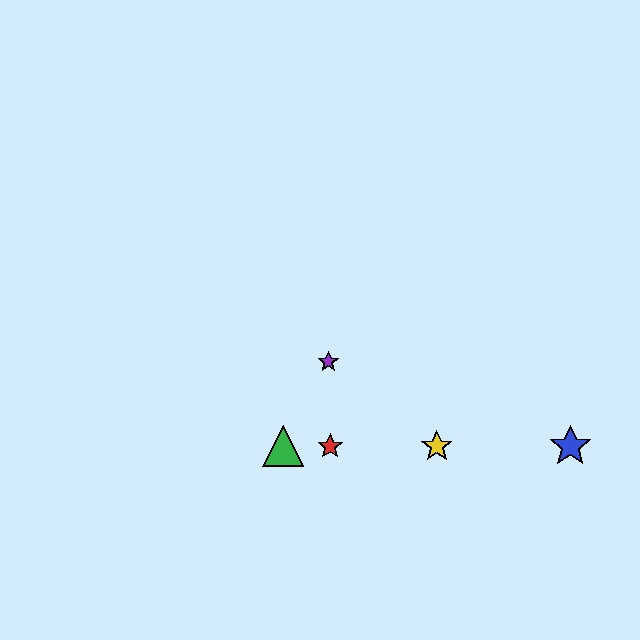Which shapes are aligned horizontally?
The red star, the blue star, the green triangle, the yellow star are aligned horizontally.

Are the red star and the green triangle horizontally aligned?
Yes, both are at y≈446.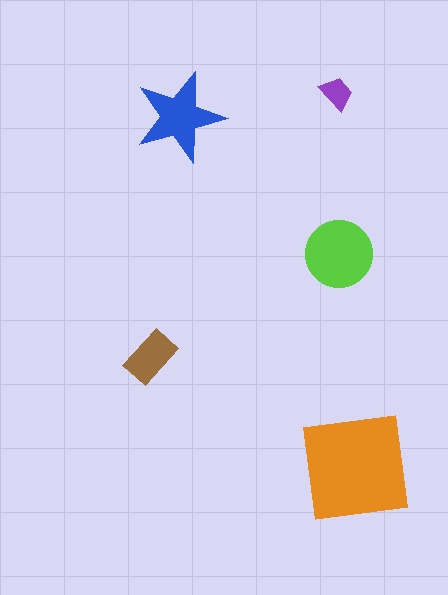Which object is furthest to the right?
The orange square is rightmost.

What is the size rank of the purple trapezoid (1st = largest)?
5th.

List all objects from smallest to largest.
The purple trapezoid, the brown rectangle, the blue star, the lime circle, the orange square.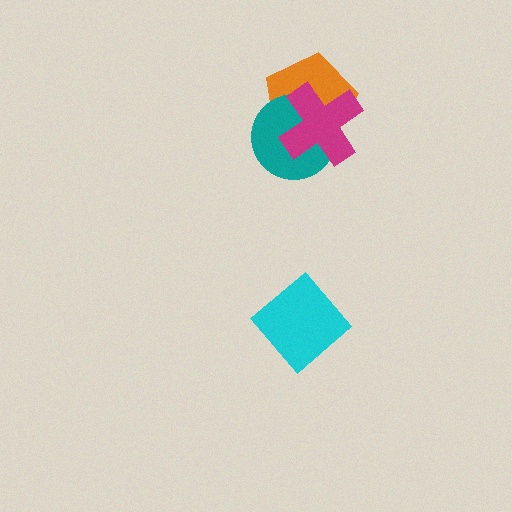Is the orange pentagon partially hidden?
Yes, it is partially covered by another shape.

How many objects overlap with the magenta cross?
2 objects overlap with the magenta cross.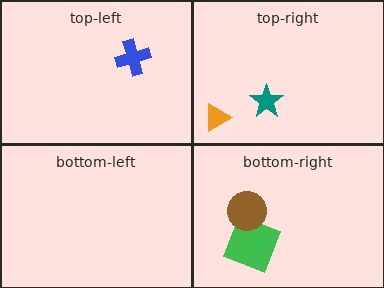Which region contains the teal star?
The top-right region.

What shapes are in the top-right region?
The teal star, the orange triangle.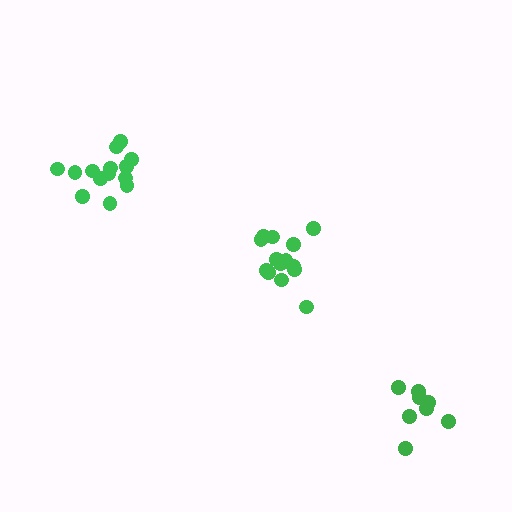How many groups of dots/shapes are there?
There are 3 groups.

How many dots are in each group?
Group 1: 8 dots, Group 2: 14 dots, Group 3: 14 dots (36 total).